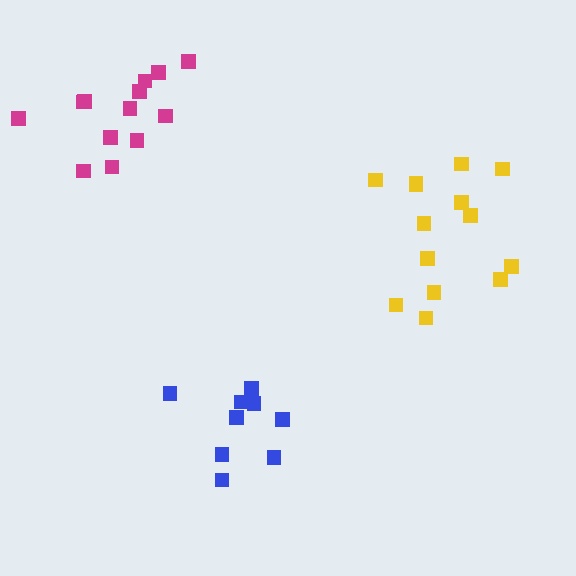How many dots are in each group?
Group 1: 14 dots, Group 2: 13 dots, Group 3: 9 dots (36 total).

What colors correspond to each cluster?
The clusters are colored: yellow, magenta, blue.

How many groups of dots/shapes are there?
There are 3 groups.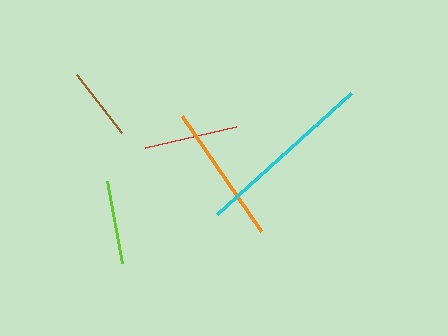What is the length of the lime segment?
The lime segment is approximately 83 pixels long.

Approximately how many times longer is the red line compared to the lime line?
The red line is approximately 1.1 times the length of the lime line.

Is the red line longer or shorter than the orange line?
The orange line is longer than the red line.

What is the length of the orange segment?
The orange segment is approximately 140 pixels long.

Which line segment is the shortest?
The brown line is the shortest at approximately 74 pixels.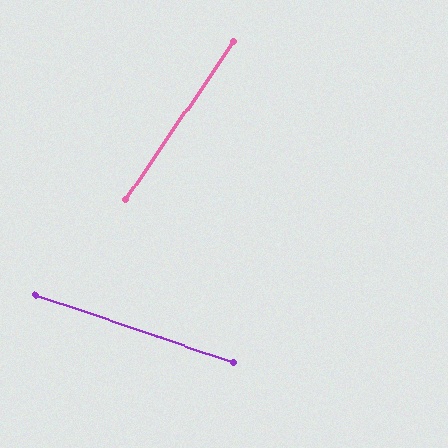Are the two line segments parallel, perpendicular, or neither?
Neither parallel nor perpendicular — they differ by about 74°.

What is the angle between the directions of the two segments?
Approximately 74 degrees.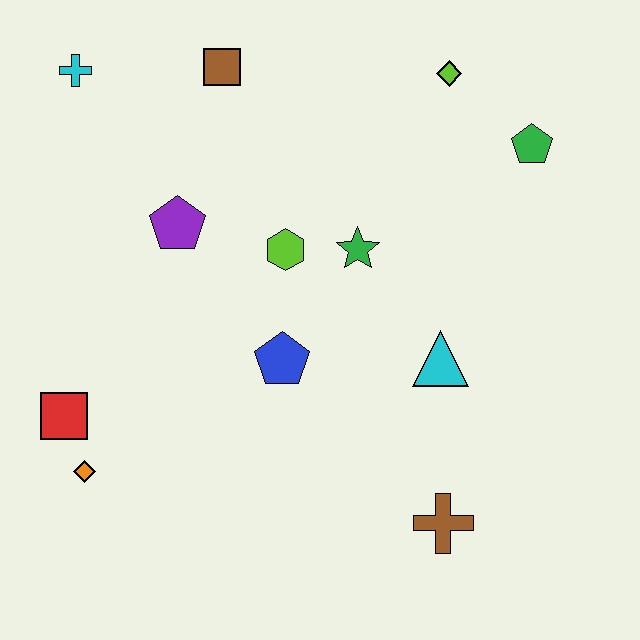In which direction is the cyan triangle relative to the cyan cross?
The cyan triangle is to the right of the cyan cross.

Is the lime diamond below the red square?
No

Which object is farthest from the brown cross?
The cyan cross is farthest from the brown cross.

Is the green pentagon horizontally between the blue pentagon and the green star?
No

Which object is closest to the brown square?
The cyan cross is closest to the brown square.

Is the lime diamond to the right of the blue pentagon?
Yes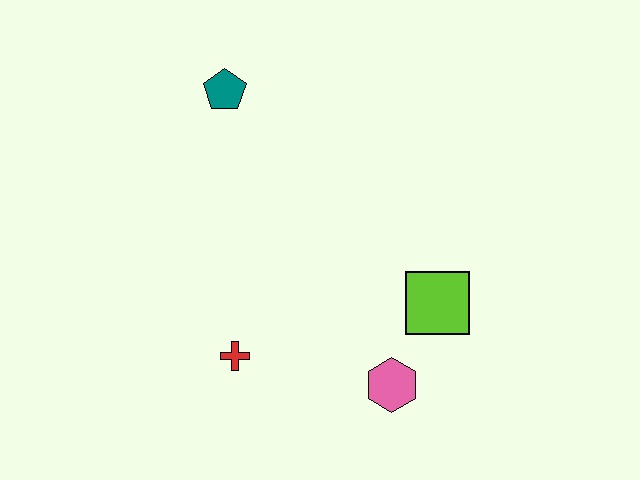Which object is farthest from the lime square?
The teal pentagon is farthest from the lime square.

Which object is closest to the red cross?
The pink hexagon is closest to the red cross.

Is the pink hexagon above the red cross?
No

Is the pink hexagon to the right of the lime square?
No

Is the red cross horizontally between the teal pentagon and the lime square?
Yes